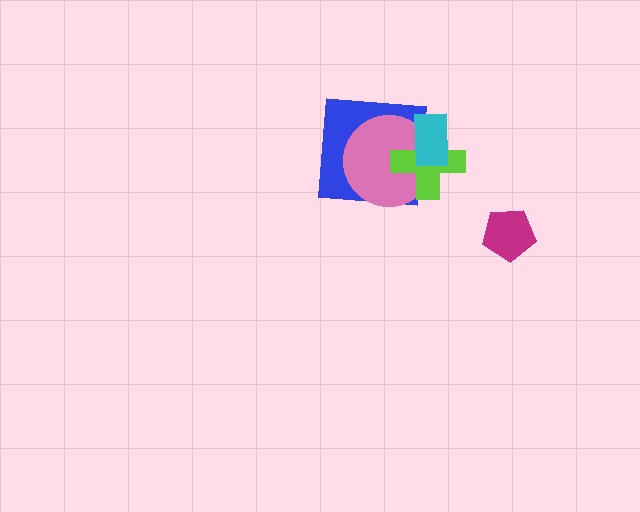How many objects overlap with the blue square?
3 objects overlap with the blue square.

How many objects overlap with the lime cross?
3 objects overlap with the lime cross.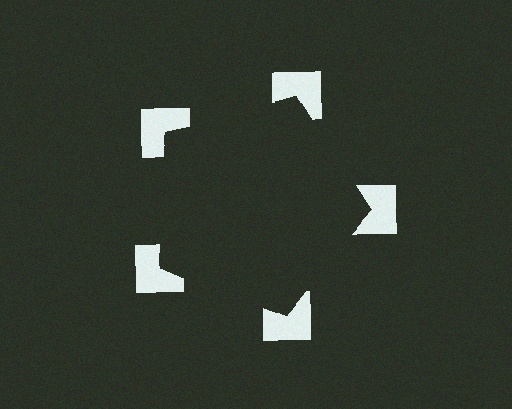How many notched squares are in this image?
There are 5 — one at each vertex of the illusory pentagon.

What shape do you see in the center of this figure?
An illusory pentagon — its edges are inferred from the aligned wedge cuts in the notched squares, not physically drawn.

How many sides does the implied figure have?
5 sides.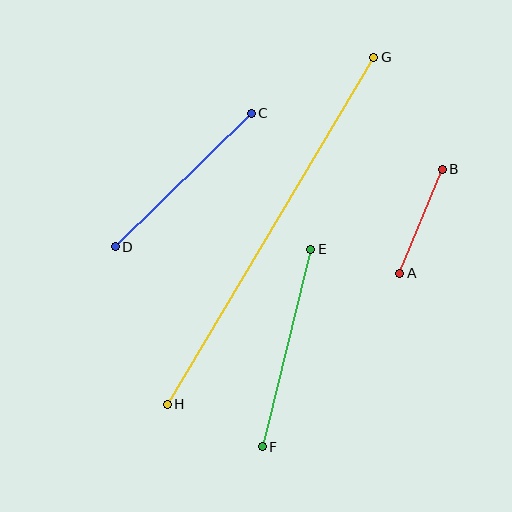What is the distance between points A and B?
The distance is approximately 112 pixels.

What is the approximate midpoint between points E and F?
The midpoint is at approximately (287, 348) pixels.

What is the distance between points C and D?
The distance is approximately 190 pixels.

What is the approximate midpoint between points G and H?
The midpoint is at approximately (271, 231) pixels.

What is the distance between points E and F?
The distance is approximately 204 pixels.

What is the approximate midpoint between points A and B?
The midpoint is at approximately (421, 221) pixels.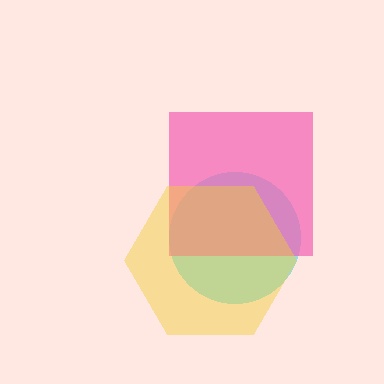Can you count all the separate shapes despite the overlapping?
Yes, there are 3 separate shapes.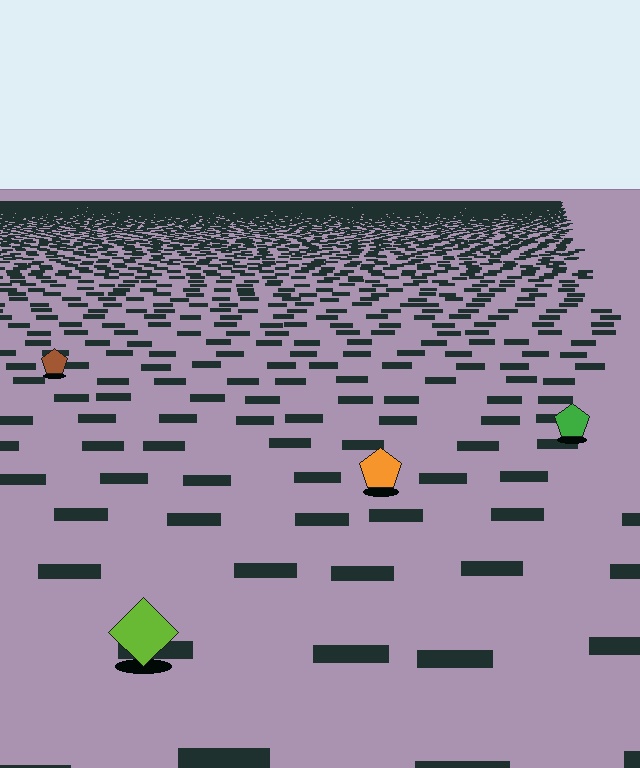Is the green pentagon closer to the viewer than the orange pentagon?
No. The orange pentagon is closer — you can tell from the texture gradient: the ground texture is coarser near it.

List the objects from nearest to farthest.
From nearest to farthest: the lime diamond, the orange pentagon, the green pentagon, the brown pentagon.